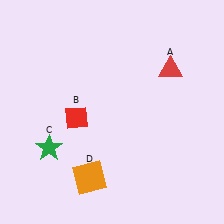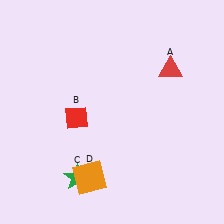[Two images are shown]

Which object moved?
The green star (C) moved down.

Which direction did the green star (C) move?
The green star (C) moved down.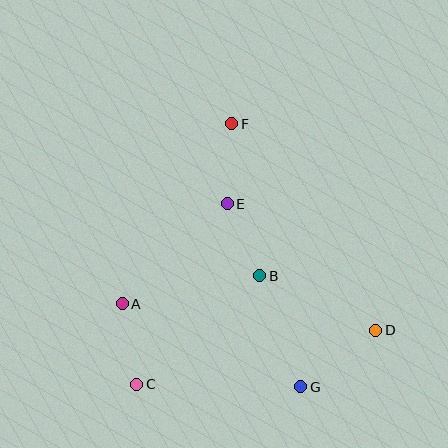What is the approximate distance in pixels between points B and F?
The distance between B and F is approximately 155 pixels.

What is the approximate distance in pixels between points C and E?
The distance between C and E is approximately 202 pixels.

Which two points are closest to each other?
Points B and E are closest to each other.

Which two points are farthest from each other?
Points C and F are farthest from each other.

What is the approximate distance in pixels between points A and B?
The distance between A and B is approximately 140 pixels.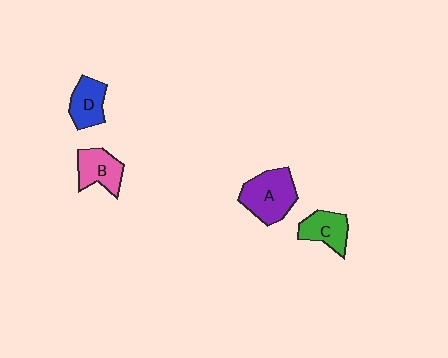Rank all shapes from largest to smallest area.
From largest to smallest: A (purple), B (pink), D (blue), C (green).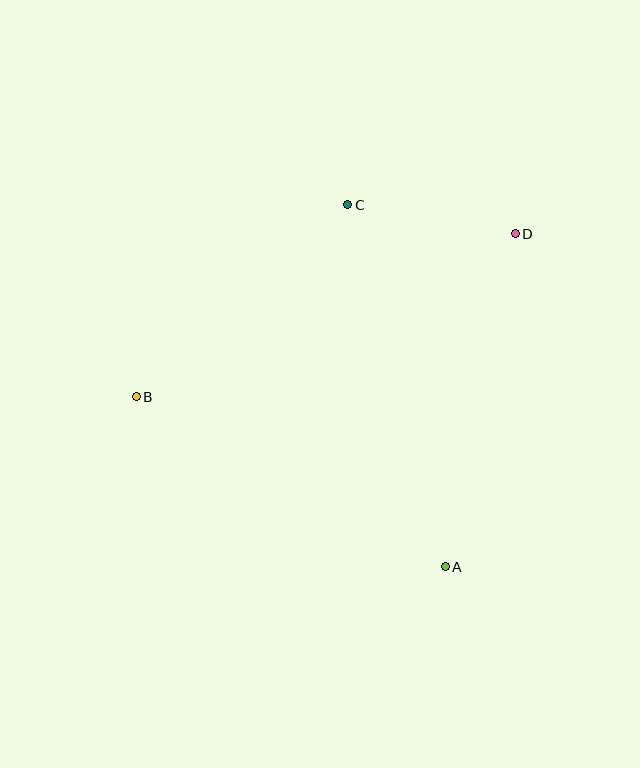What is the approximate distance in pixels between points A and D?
The distance between A and D is approximately 341 pixels.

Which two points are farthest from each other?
Points B and D are farthest from each other.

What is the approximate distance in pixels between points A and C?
The distance between A and C is approximately 375 pixels.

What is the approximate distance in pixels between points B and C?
The distance between B and C is approximately 286 pixels.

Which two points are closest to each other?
Points C and D are closest to each other.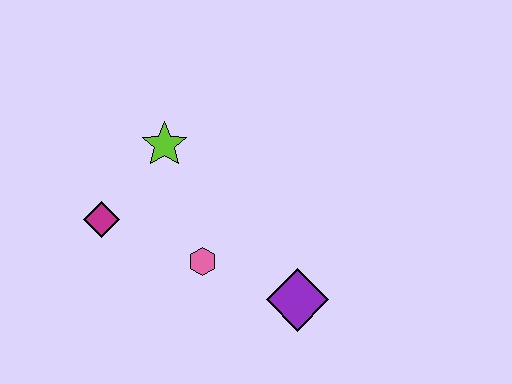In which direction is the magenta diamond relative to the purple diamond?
The magenta diamond is to the left of the purple diamond.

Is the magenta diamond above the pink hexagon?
Yes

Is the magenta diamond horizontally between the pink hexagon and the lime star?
No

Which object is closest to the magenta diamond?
The lime star is closest to the magenta diamond.